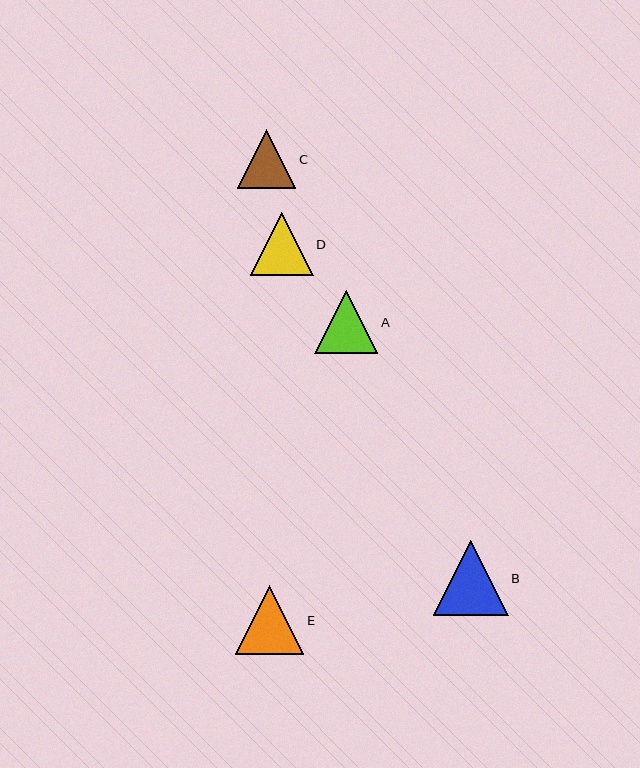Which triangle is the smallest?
Triangle C is the smallest with a size of approximately 59 pixels.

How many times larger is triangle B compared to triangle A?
Triangle B is approximately 1.2 times the size of triangle A.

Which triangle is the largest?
Triangle B is the largest with a size of approximately 75 pixels.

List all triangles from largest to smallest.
From largest to smallest: B, E, A, D, C.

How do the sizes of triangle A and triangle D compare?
Triangle A and triangle D are approximately the same size.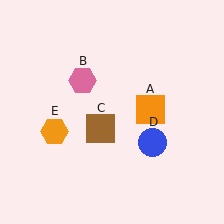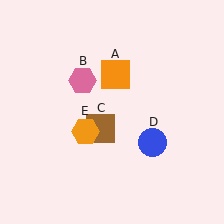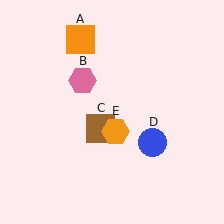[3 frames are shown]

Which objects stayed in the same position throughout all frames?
Pink hexagon (object B) and brown square (object C) and blue circle (object D) remained stationary.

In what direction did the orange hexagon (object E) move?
The orange hexagon (object E) moved right.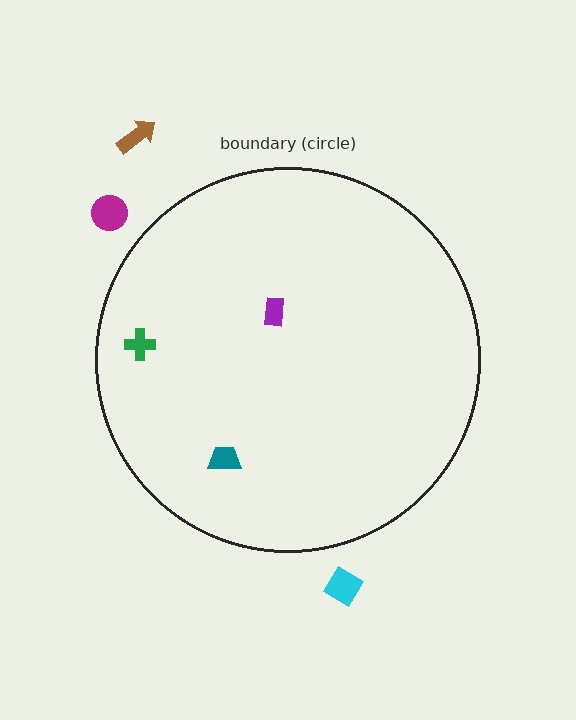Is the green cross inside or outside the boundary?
Inside.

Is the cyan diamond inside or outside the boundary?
Outside.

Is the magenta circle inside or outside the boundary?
Outside.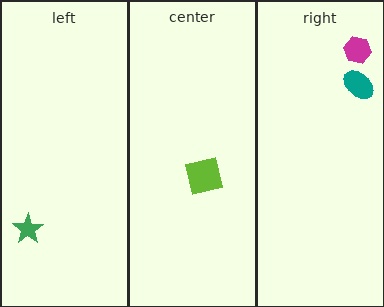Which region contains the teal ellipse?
The right region.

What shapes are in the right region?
The teal ellipse, the magenta hexagon.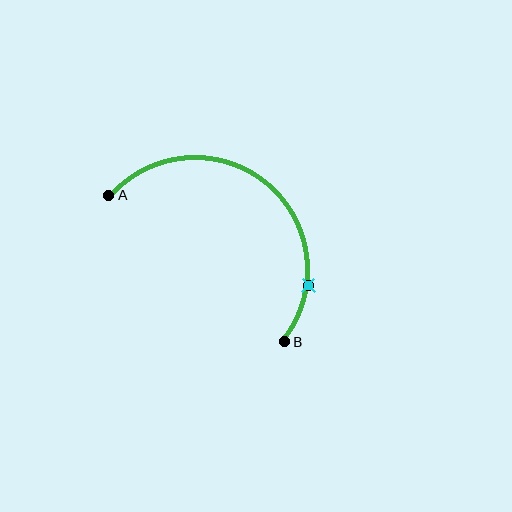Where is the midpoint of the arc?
The arc midpoint is the point on the curve farthest from the straight line joining A and B. It sits above and to the right of that line.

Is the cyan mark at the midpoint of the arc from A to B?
No. The cyan mark lies on the arc but is closer to endpoint B. The arc midpoint would be at the point on the curve equidistant along the arc from both A and B.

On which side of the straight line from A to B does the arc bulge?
The arc bulges above and to the right of the straight line connecting A and B.